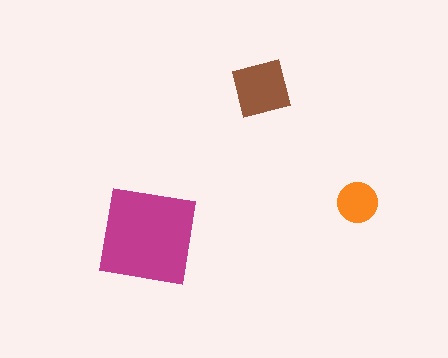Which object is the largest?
The magenta square.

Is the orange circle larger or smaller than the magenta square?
Smaller.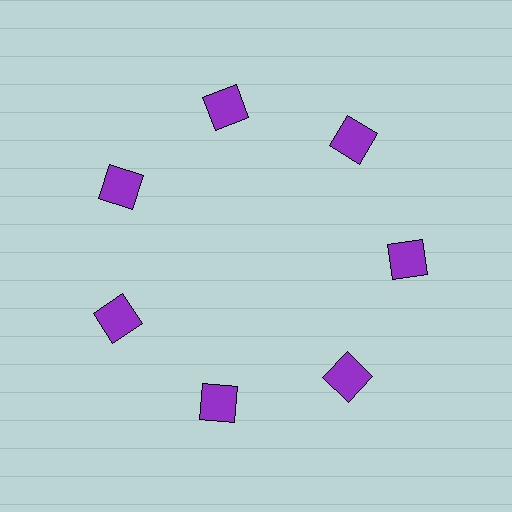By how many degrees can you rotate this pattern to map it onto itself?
The pattern maps onto itself every 51 degrees of rotation.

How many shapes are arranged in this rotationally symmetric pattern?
There are 7 shapes, arranged in 7 groups of 1.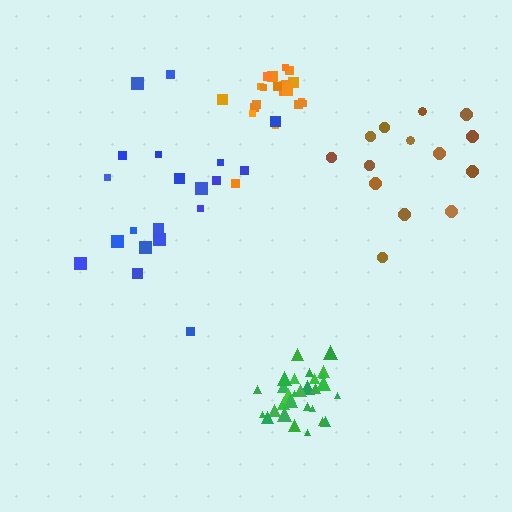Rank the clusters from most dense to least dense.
green, orange, brown, blue.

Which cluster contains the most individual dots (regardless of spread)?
Green (30).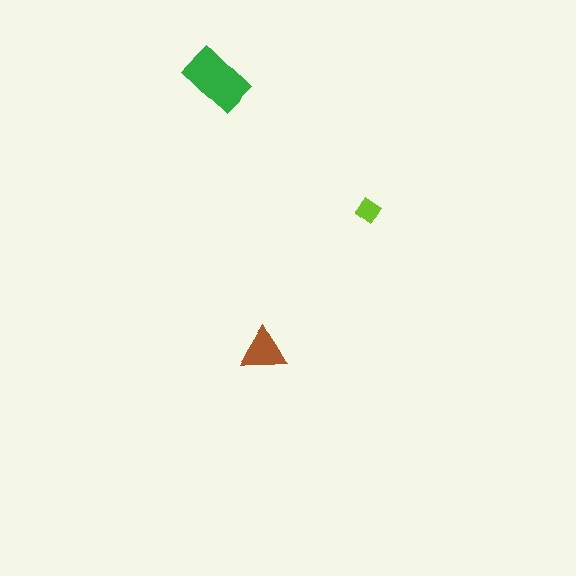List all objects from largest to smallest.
The green rectangle, the brown triangle, the lime diamond.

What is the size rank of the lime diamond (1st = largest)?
3rd.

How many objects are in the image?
There are 3 objects in the image.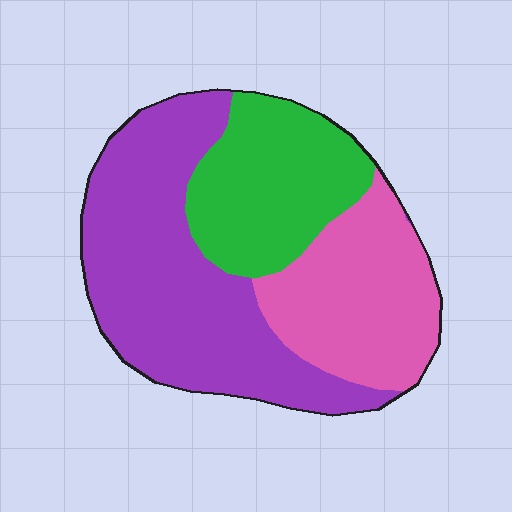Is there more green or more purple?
Purple.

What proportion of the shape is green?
Green takes up about one quarter (1/4) of the shape.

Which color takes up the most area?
Purple, at roughly 45%.